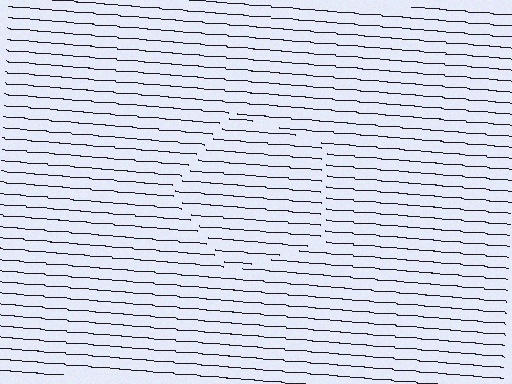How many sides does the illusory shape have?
5 sides — the line-ends trace a pentagon.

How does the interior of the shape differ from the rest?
The interior of the shape contains the same grating, shifted by half a period — the contour is defined by the phase discontinuity where line-ends from the inner and outer gratings abut.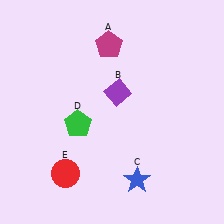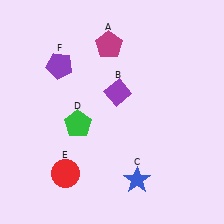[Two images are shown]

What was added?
A purple pentagon (F) was added in Image 2.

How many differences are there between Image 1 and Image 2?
There is 1 difference between the two images.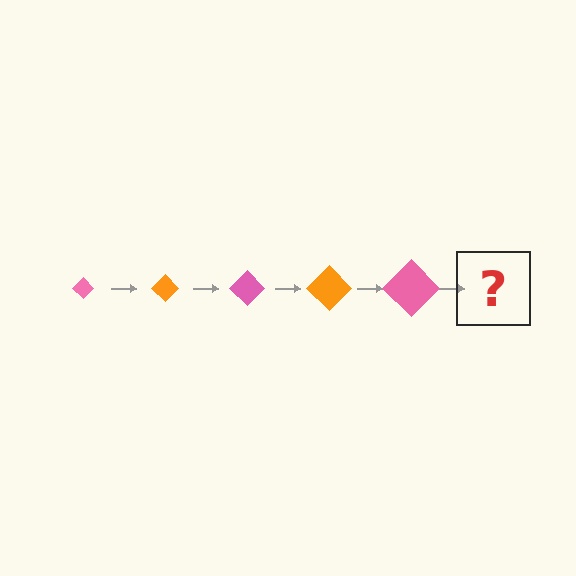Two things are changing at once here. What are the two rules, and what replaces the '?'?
The two rules are that the diamond grows larger each step and the color cycles through pink and orange. The '?' should be an orange diamond, larger than the previous one.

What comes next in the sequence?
The next element should be an orange diamond, larger than the previous one.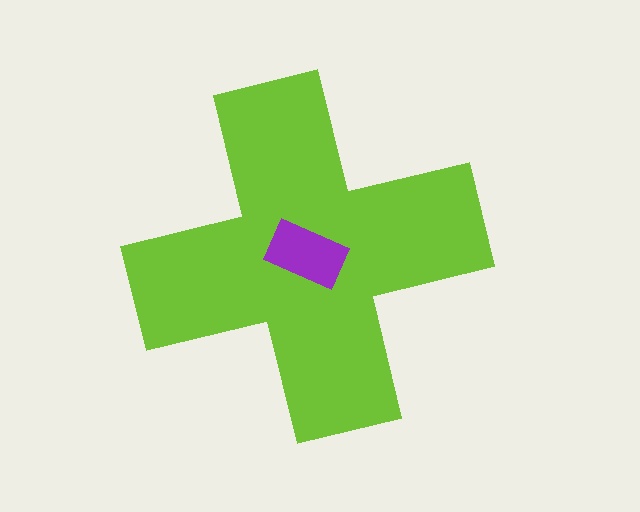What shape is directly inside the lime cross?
The purple rectangle.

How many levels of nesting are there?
2.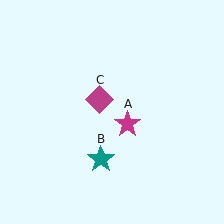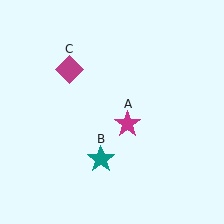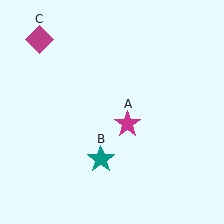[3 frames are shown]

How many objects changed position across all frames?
1 object changed position: magenta diamond (object C).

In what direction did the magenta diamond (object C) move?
The magenta diamond (object C) moved up and to the left.